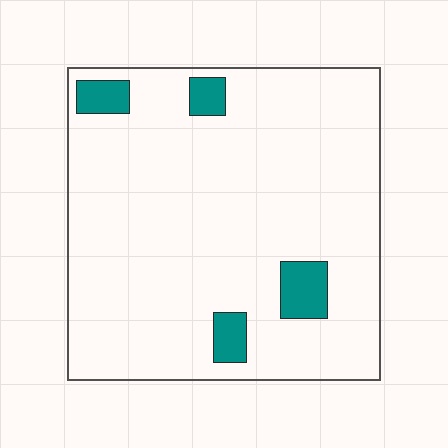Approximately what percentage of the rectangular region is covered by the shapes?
Approximately 10%.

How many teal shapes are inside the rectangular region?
4.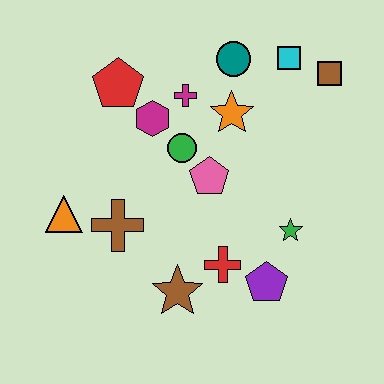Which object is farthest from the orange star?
The orange triangle is farthest from the orange star.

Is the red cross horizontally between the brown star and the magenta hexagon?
No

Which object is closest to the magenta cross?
The magenta hexagon is closest to the magenta cross.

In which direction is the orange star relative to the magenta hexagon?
The orange star is to the right of the magenta hexagon.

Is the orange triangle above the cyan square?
No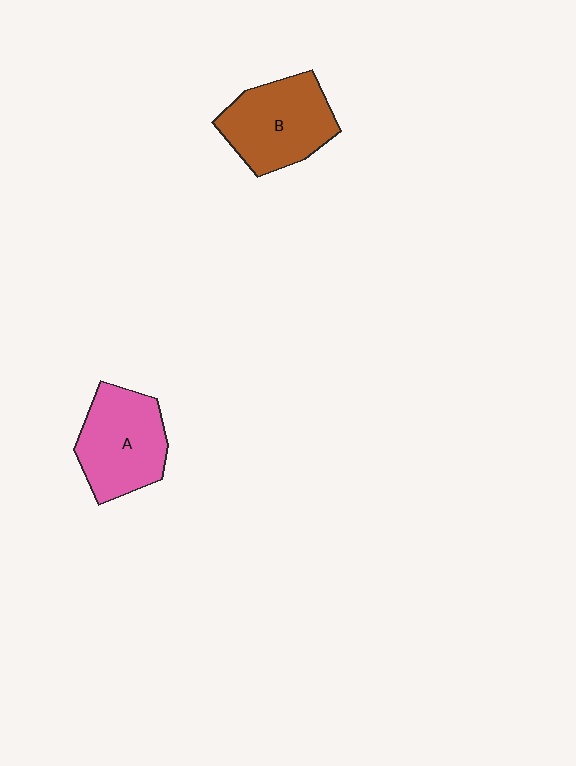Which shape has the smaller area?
Shape A (pink).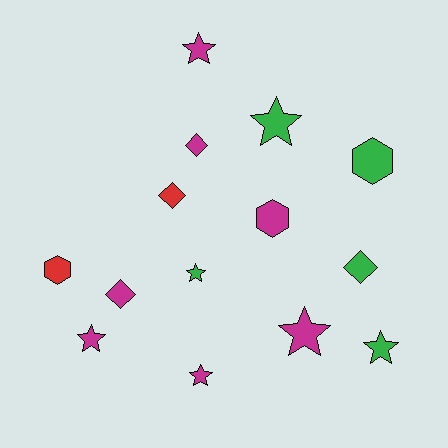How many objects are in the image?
There are 14 objects.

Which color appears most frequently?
Magenta, with 7 objects.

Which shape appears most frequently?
Star, with 7 objects.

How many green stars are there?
There are 3 green stars.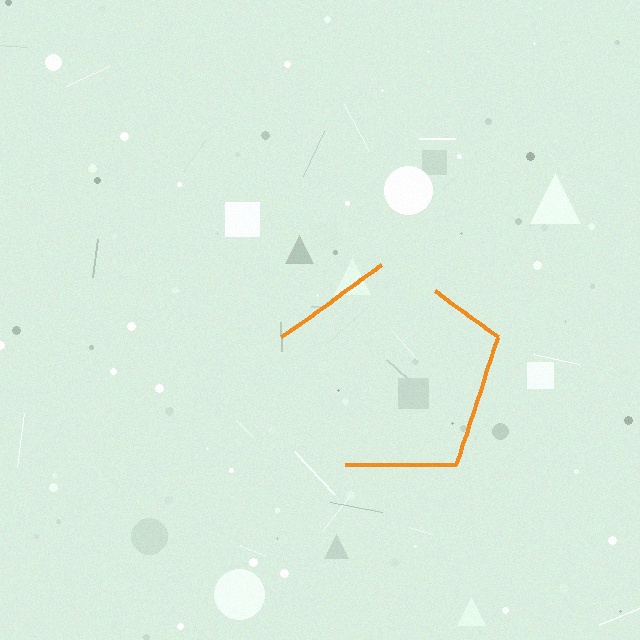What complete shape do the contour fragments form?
The contour fragments form a pentagon.